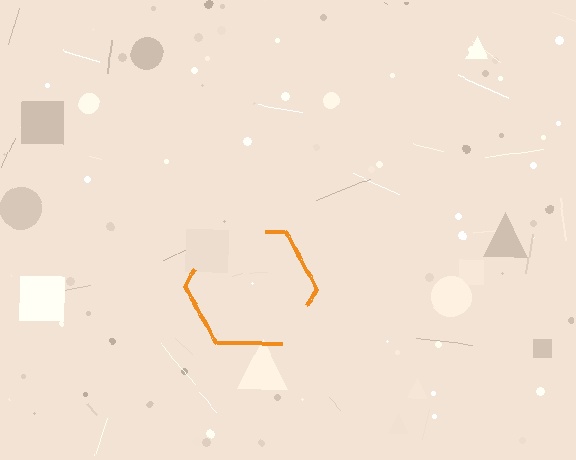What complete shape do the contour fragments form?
The contour fragments form a hexagon.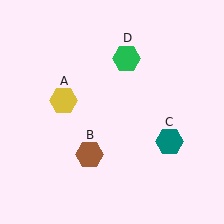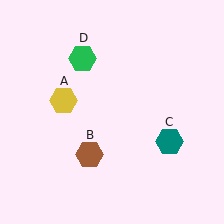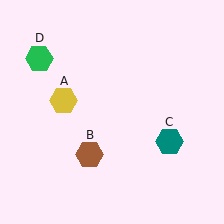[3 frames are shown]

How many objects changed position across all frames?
1 object changed position: green hexagon (object D).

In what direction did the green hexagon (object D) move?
The green hexagon (object D) moved left.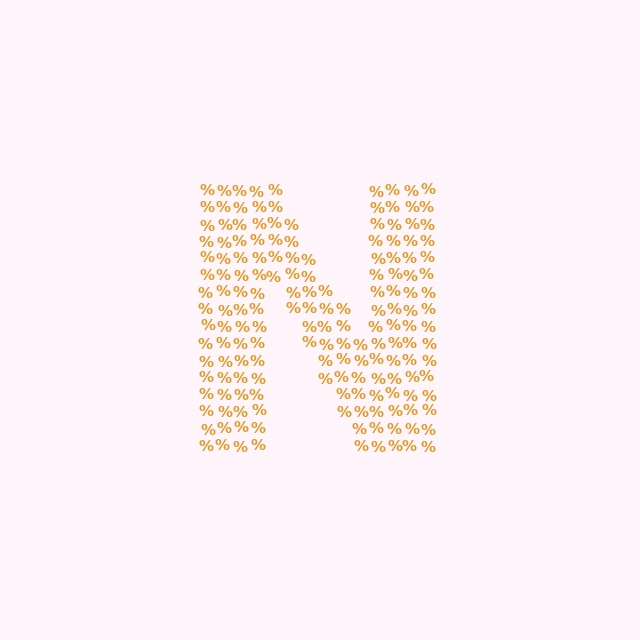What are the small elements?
The small elements are percent signs.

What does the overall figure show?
The overall figure shows the letter N.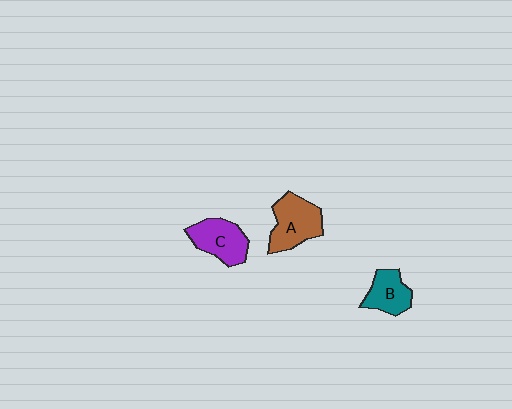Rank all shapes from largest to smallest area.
From largest to smallest: A (brown), C (purple), B (teal).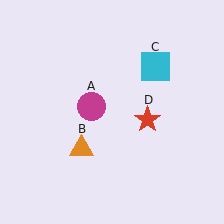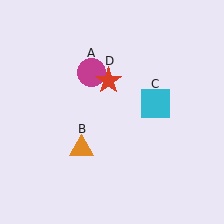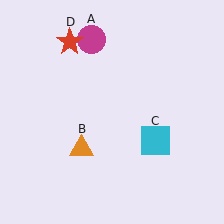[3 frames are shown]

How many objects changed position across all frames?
3 objects changed position: magenta circle (object A), cyan square (object C), red star (object D).